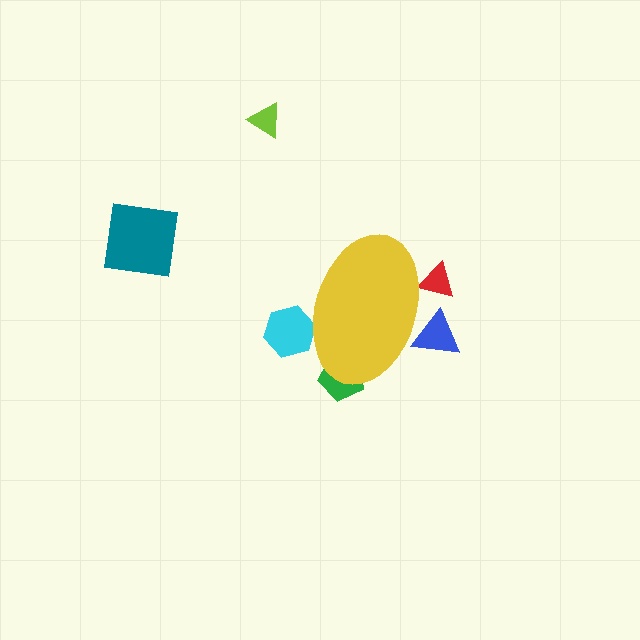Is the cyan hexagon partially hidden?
Yes, the cyan hexagon is partially hidden behind the yellow ellipse.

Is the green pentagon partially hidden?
Yes, the green pentagon is partially hidden behind the yellow ellipse.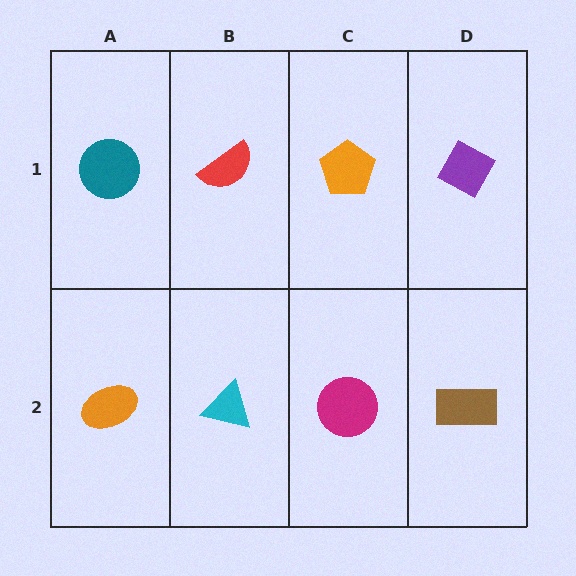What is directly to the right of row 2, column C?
A brown rectangle.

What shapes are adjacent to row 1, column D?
A brown rectangle (row 2, column D), an orange pentagon (row 1, column C).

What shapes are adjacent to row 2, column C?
An orange pentagon (row 1, column C), a cyan triangle (row 2, column B), a brown rectangle (row 2, column D).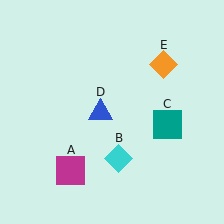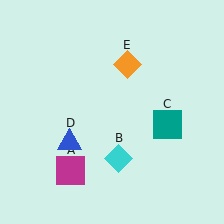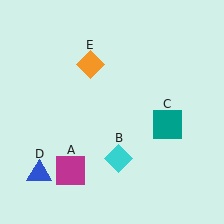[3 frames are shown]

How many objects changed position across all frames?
2 objects changed position: blue triangle (object D), orange diamond (object E).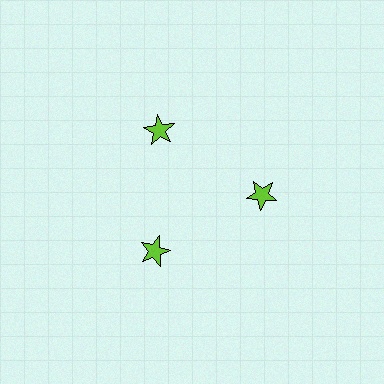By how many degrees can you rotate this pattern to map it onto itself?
The pattern maps onto itself every 120 degrees of rotation.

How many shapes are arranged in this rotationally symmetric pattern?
There are 3 shapes, arranged in 3 groups of 1.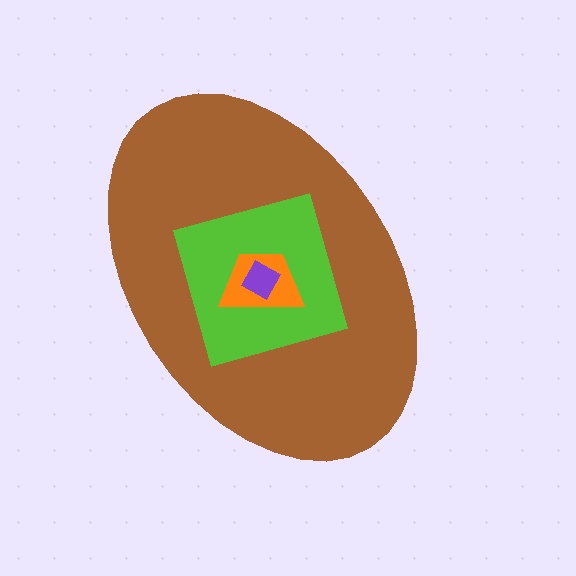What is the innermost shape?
The purple diamond.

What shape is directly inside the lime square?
The orange trapezoid.